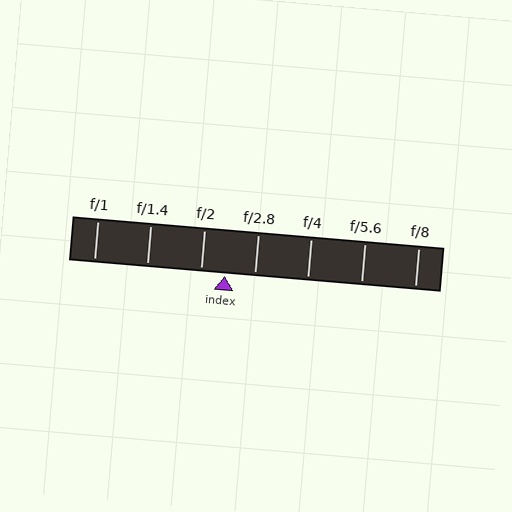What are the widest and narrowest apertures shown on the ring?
The widest aperture shown is f/1 and the narrowest is f/8.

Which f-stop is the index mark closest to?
The index mark is closest to f/2.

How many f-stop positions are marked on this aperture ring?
There are 7 f-stop positions marked.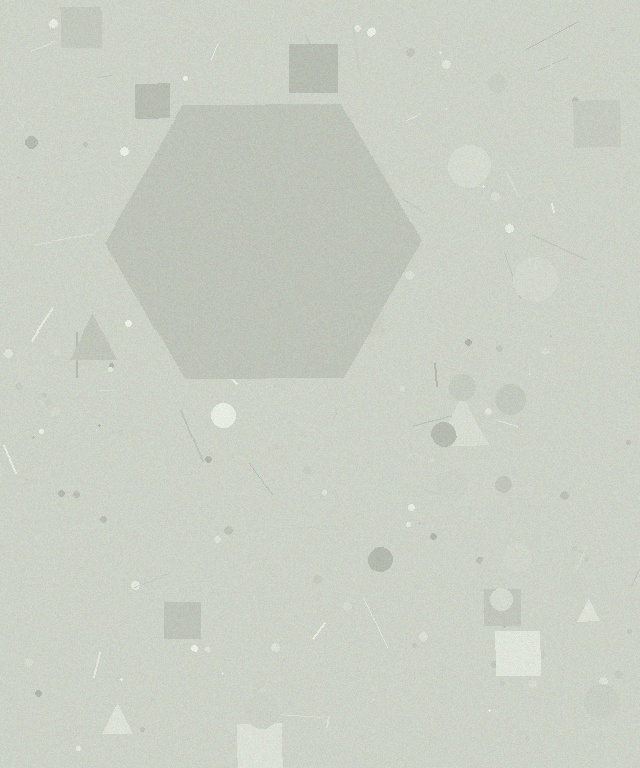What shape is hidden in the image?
A hexagon is hidden in the image.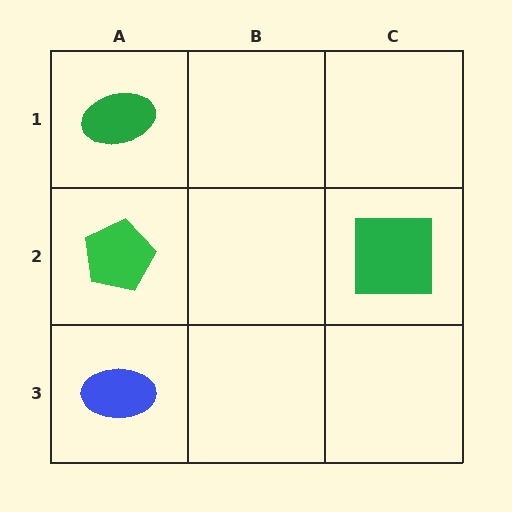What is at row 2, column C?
A green square.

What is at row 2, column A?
A green pentagon.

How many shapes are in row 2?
2 shapes.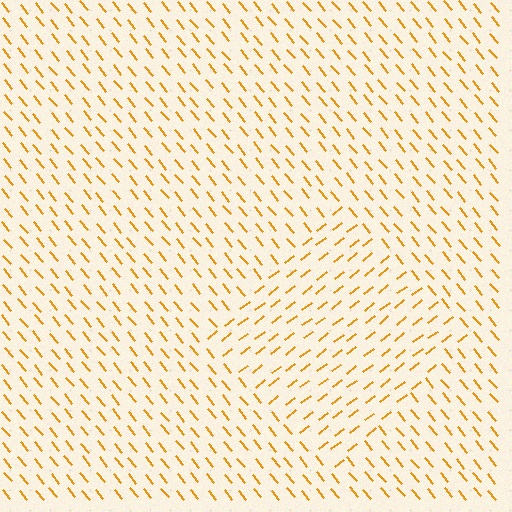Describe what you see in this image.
The image is filled with small orange line segments. A diamond region in the image has lines oriented differently from the surrounding lines, creating a visible texture boundary.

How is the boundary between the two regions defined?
The boundary is defined purely by a change in line orientation (approximately 88 degrees difference). All lines are the same color and thickness.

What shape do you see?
I see a diamond.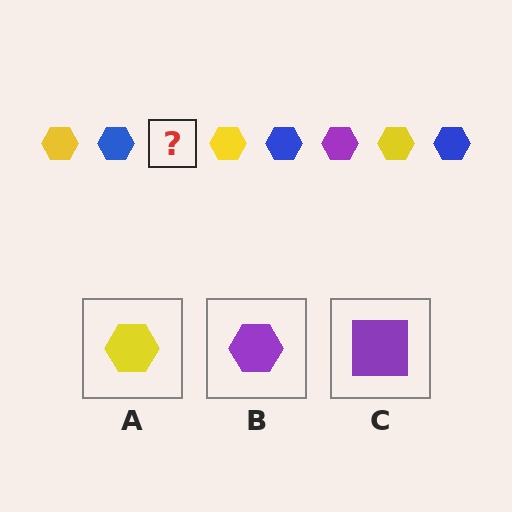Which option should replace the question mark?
Option B.